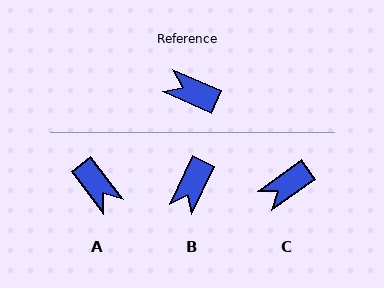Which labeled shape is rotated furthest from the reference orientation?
A, about 150 degrees away.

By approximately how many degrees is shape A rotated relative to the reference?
Approximately 150 degrees counter-clockwise.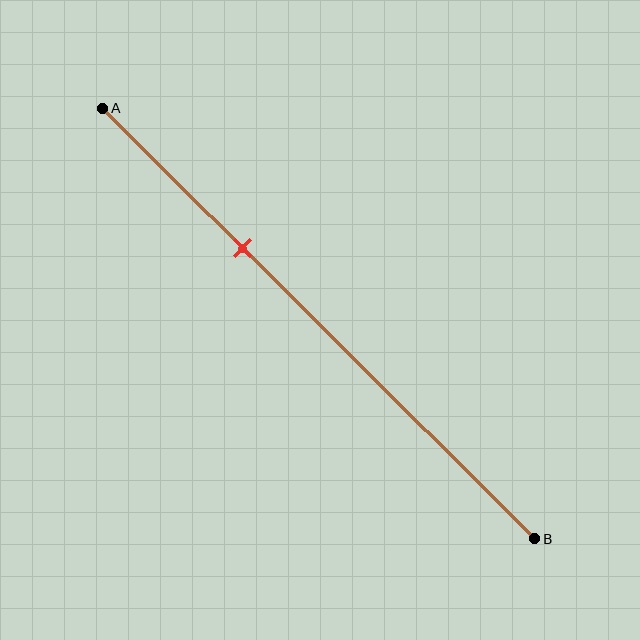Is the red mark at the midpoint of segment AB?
No, the mark is at about 30% from A, not at the 50% midpoint.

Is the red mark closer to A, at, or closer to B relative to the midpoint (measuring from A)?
The red mark is closer to point A than the midpoint of segment AB.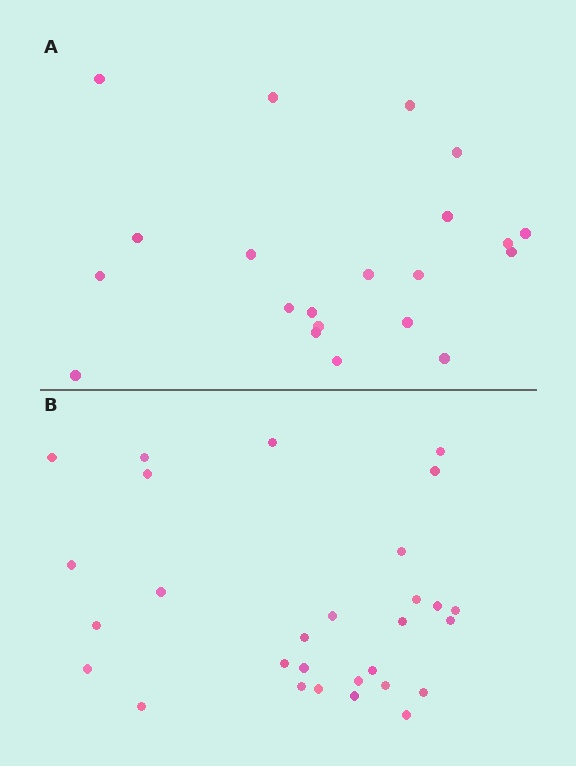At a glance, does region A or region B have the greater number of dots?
Region B (the bottom region) has more dots.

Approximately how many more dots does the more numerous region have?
Region B has roughly 8 or so more dots than region A.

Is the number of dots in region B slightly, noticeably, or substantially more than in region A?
Region B has noticeably more, but not dramatically so. The ratio is roughly 1.4 to 1.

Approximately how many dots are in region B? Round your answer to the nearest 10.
About 30 dots. (The exact count is 29, which rounds to 30.)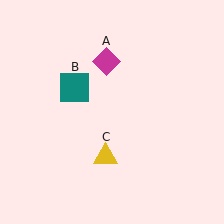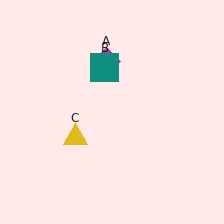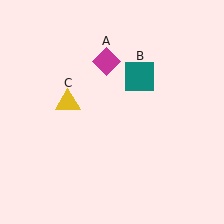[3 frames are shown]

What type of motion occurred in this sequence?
The teal square (object B), yellow triangle (object C) rotated clockwise around the center of the scene.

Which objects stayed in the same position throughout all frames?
Magenta diamond (object A) remained stationary.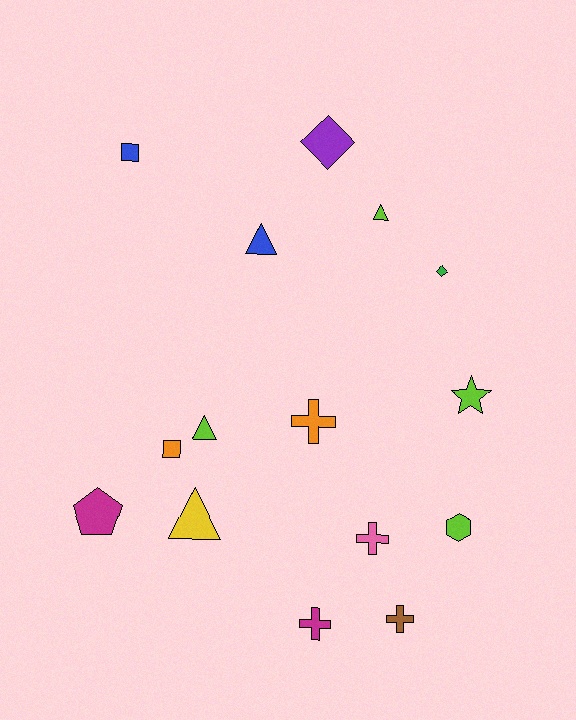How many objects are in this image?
There are 15 objects.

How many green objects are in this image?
There is 1 green object.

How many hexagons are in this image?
There is 1 hexagon.